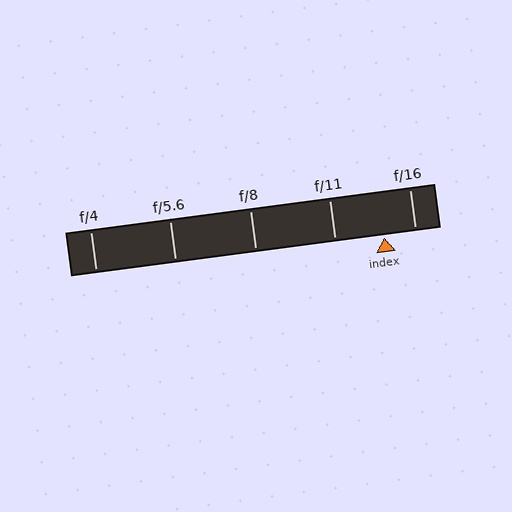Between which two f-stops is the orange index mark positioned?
The index mark is between f/11 and f/16.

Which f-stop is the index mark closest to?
The index mark is closest to f/16.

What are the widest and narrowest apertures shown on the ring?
The widest aperture shown is f/4 and the narrowest is f/16.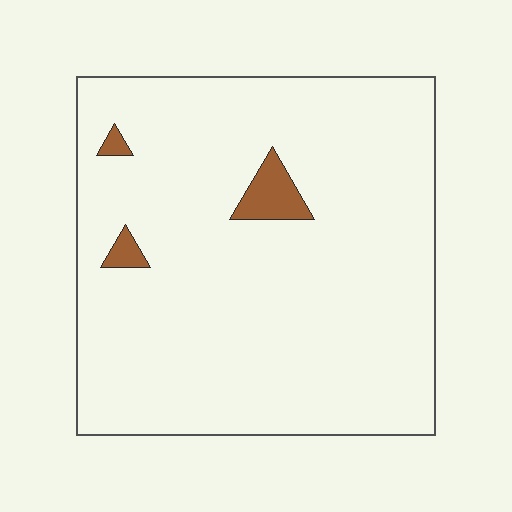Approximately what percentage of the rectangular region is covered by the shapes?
Approximately 5%.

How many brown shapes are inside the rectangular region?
3.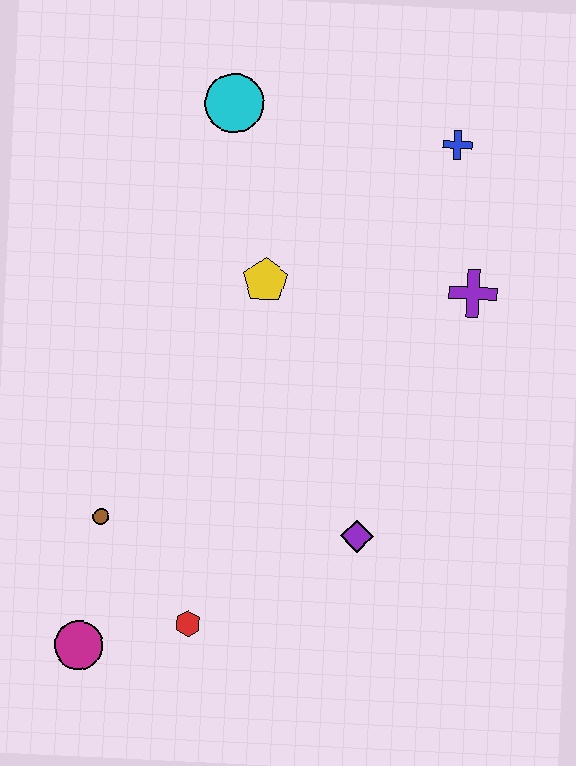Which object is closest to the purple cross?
The blue cross is closest to the purple cross.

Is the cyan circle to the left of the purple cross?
Yes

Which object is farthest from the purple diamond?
The cyan circle is farthest from the purple diamond.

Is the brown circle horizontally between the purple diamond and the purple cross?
No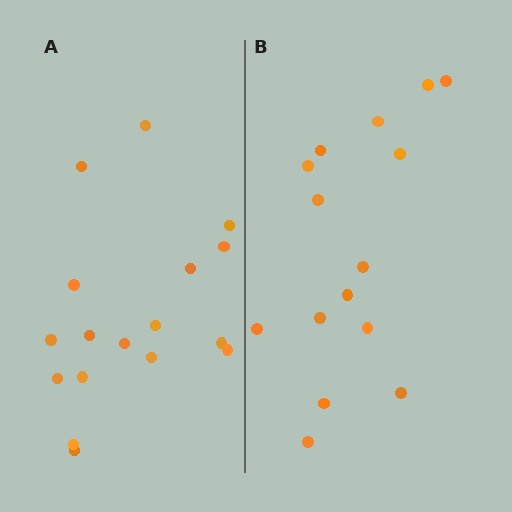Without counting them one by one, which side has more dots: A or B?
Region A (the left region) has more dots.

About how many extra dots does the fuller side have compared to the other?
Region A has just a few more — roughly 2 or 3 more dots than region B.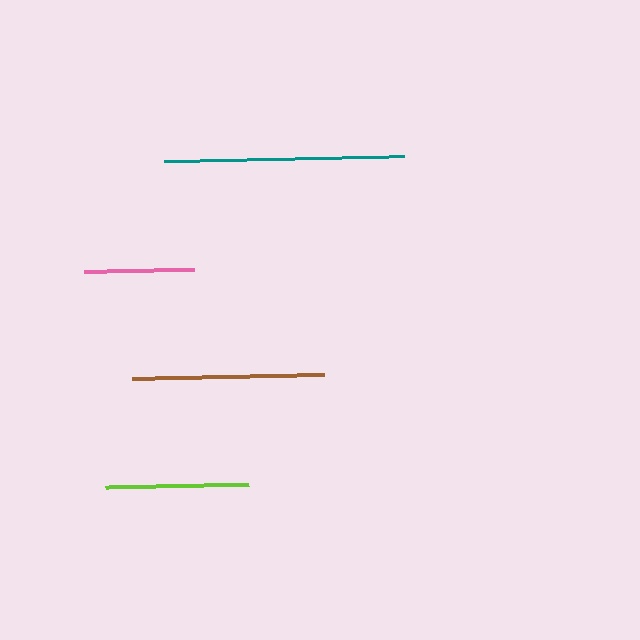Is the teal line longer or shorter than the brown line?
The teal line is longer than the brown line.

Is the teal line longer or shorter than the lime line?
The teal line is longer than the lime line.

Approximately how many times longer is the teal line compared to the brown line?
The teal line is approximately 1.2 times the length of the brown line.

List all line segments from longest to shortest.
From longest to shortest: teal, brown, lime, pink.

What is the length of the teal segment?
The teal segment is approximately 240 pixels long.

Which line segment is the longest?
The teal line is the longest at approximately 240 pixels.